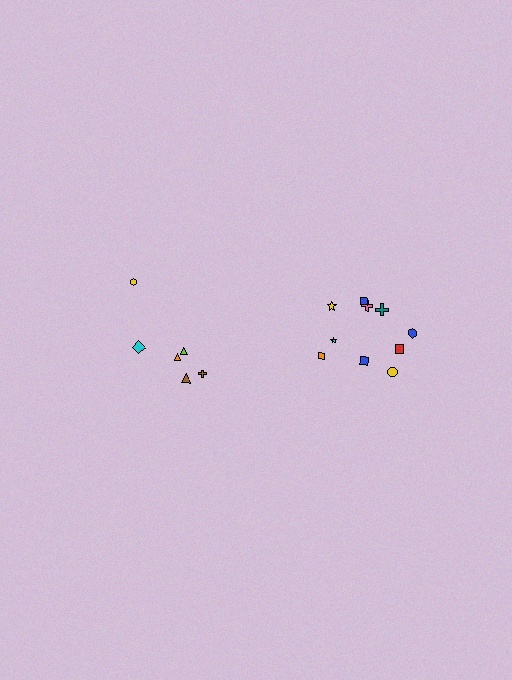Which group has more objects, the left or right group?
The right group.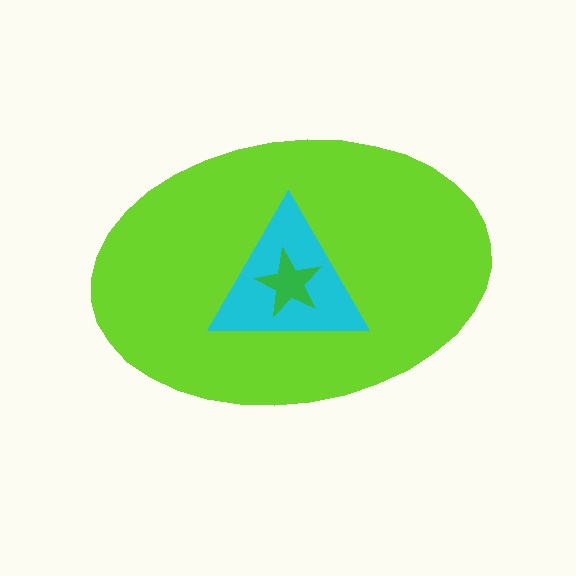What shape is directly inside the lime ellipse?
The cyan triangle.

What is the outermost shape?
The lime ellipse.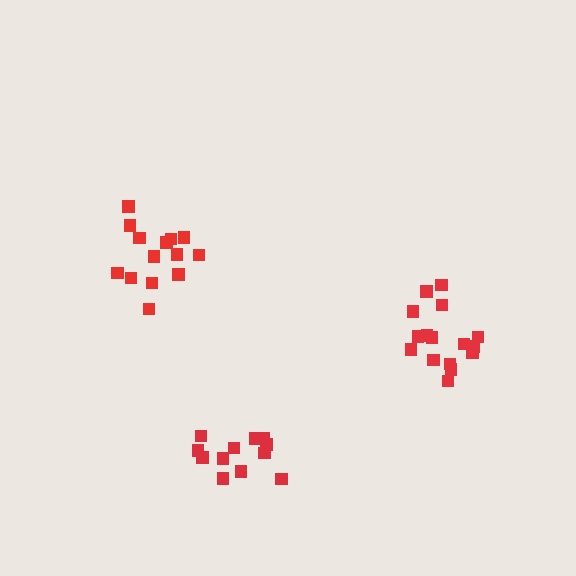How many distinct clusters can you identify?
There are 3 distinct clusters.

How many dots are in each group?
Group 1: 14 dots, Group 2: 16 dots, Group 3: 12 dots (42 total).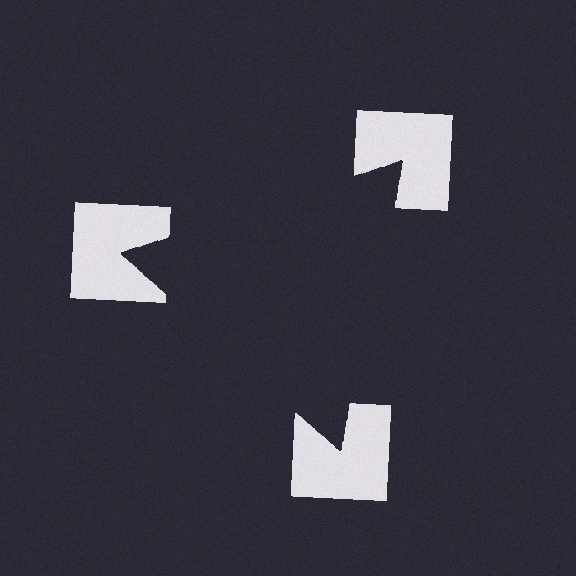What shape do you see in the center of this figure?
An illusory triangle — its edges are inferred from the aligned wedge cuts in the notched squares, not physically drawn.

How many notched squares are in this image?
There are 3 — one at each vertex of the illusory triangle.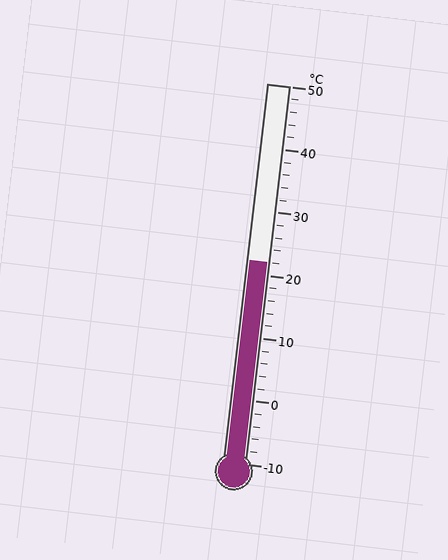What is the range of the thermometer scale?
The thermometer scale ranges from -10°C to 50°C.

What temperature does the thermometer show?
The thermometer shows approximately 22°C.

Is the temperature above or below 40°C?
The temperature is below 40°C.